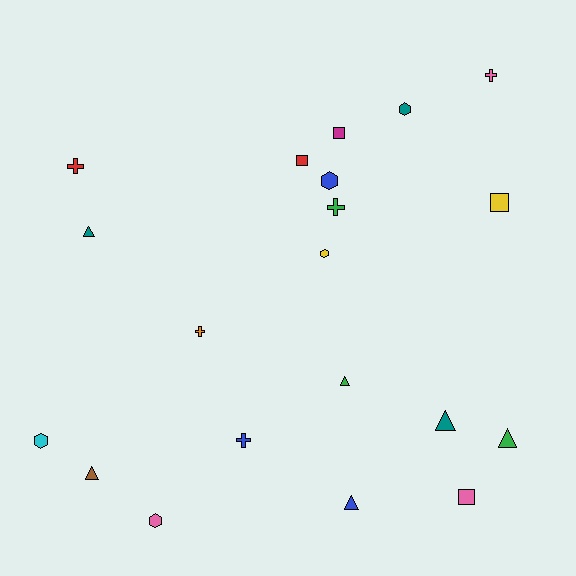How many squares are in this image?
There are 4 squares.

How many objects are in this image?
There are 20 objects.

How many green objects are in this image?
There are 3 green objects.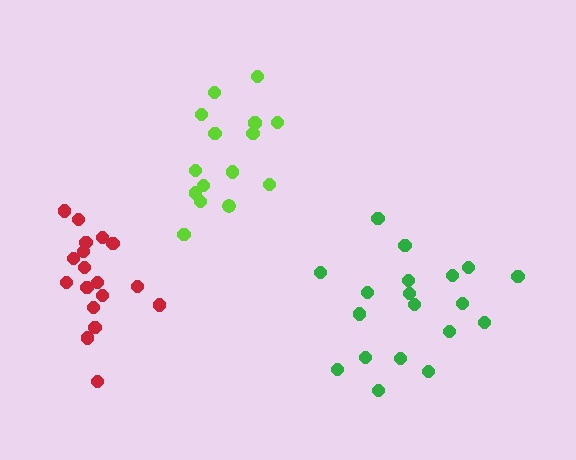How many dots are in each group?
Group 1: 16 dots, Group 2: 18 dots, Group 3: 19 dots (53 total).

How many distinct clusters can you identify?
There are 3 distinct clusters.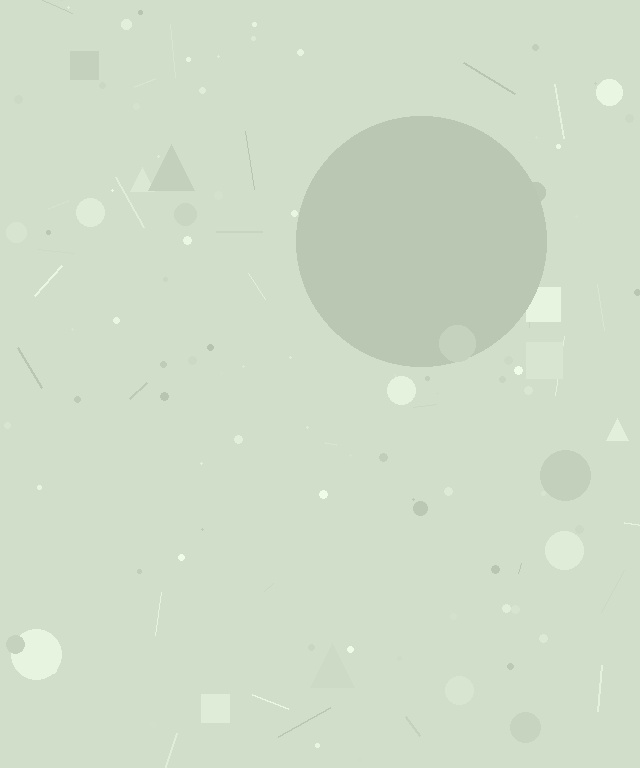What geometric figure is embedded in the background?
A circle is embedded in the background.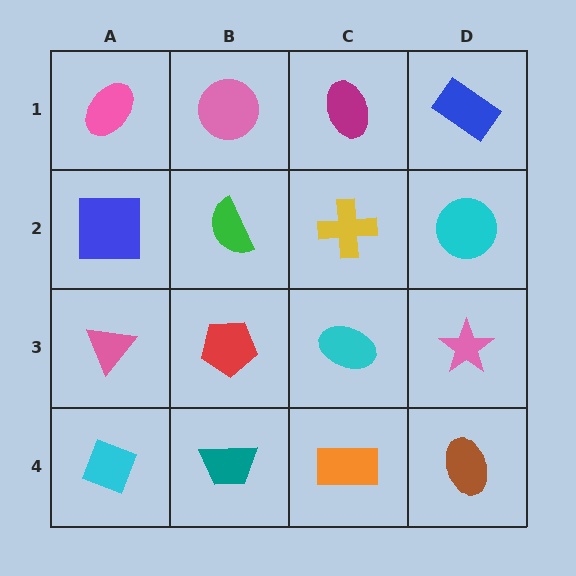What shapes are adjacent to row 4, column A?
A pink triangle (row 3, column A), a teal trapezoid (row 4, column B).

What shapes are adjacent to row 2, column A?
A pink ellipse (row 1, column A), a pink triangle (row 3, column A), a green semicircle (row 2, column B).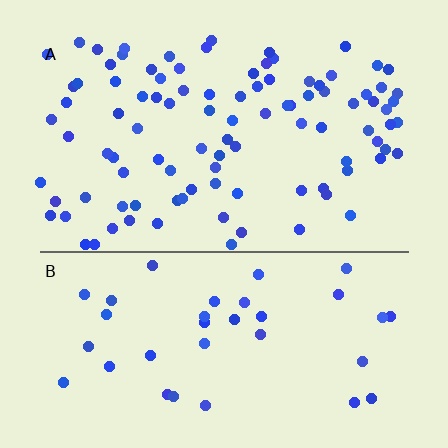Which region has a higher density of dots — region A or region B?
A (the top).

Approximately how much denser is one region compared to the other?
Approximately 2.7× — region A over region B.